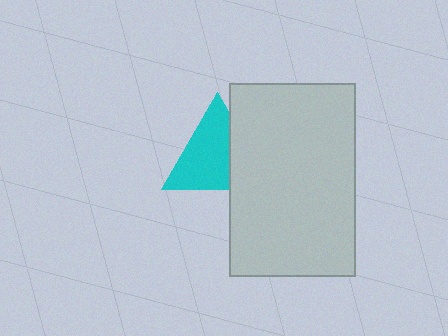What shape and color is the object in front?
The object in front is a light gray rectangle.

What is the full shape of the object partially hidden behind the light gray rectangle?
The partially hidden object is a cyan triangle.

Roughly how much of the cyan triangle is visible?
Most of it is visible (roughly 69%).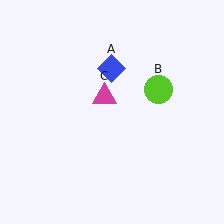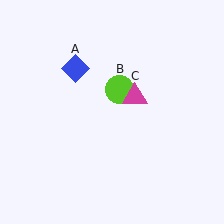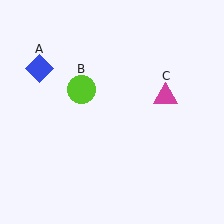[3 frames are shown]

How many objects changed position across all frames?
3 objects changed position: blue diamond (object A), lime circle (object B), magenta triangle (object C).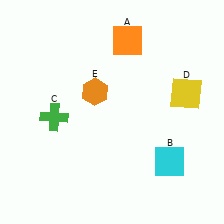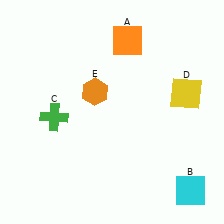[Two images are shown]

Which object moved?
The cyan square (B) moved down.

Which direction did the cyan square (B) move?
The cyan square (B) moved down.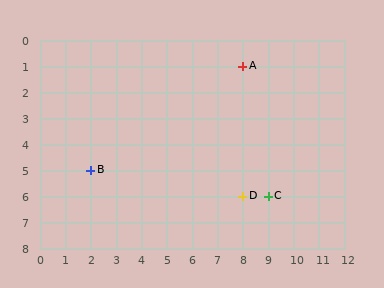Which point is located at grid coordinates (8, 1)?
Point A is at (8, 1).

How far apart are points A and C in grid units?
Points A and C are 1 column and 5 rows apart (about 5.1 grid units diagonally).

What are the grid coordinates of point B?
Point B is at grid coordinates (2, 5).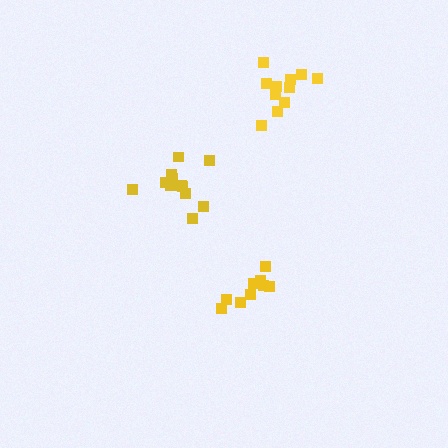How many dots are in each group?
Group 1: 9 dots, Group 2: 12 dots, Group 3: 11 dots (32 total).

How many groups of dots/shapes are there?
There are 3 groups.